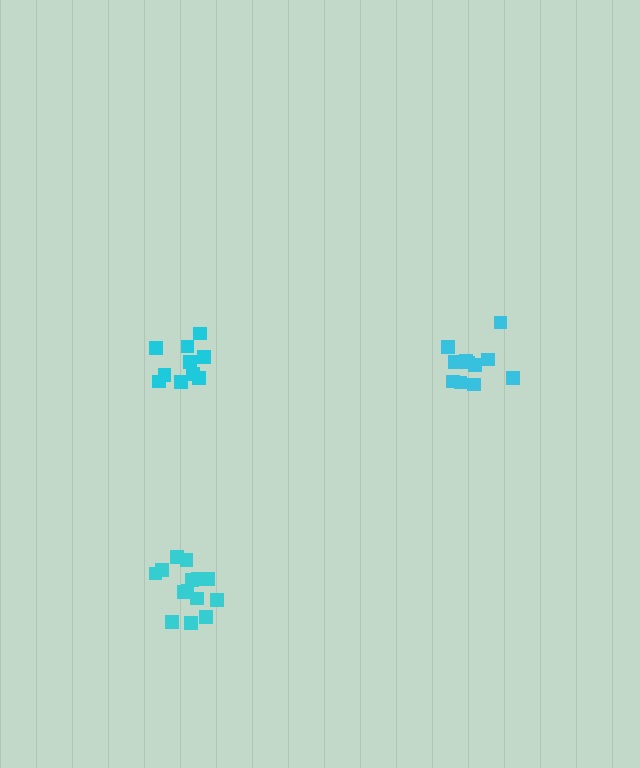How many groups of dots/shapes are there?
There are 3 groups.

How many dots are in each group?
Group 1: 14 dots, Group 2: 10 dots, Group 3: 12 dots (36 total).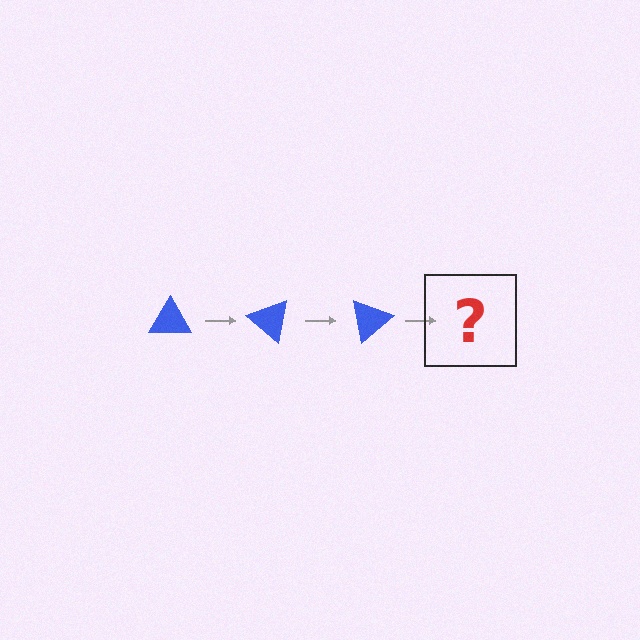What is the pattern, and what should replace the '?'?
The pattern is that the triangle rotates 40 degrees each step. The '?' should be a blue triangle rotated 120 degrees.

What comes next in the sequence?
The next element should be a blue triangle rotated 120 degrees.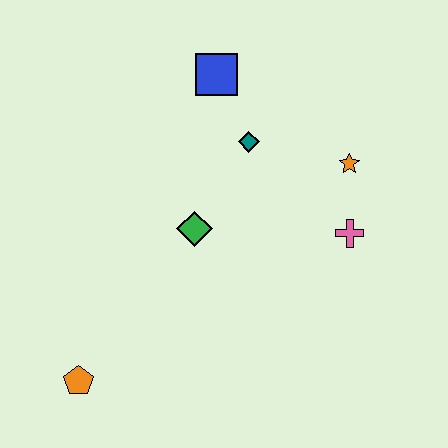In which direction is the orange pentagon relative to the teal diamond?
The orange pentagon is below the teal diamond.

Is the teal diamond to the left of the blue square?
No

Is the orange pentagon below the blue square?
Yes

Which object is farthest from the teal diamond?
The orange pentagon is farthest from the teal diamond.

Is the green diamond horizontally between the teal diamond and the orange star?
No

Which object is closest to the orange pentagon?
The green diamond is closest to the orange pentagon.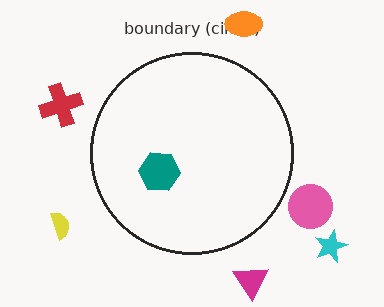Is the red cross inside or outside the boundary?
Outside.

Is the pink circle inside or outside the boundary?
Outside.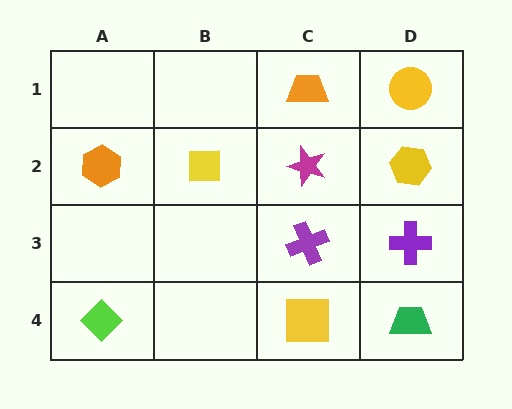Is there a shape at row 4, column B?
No, that cell is empty.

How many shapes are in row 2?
4 shapes.